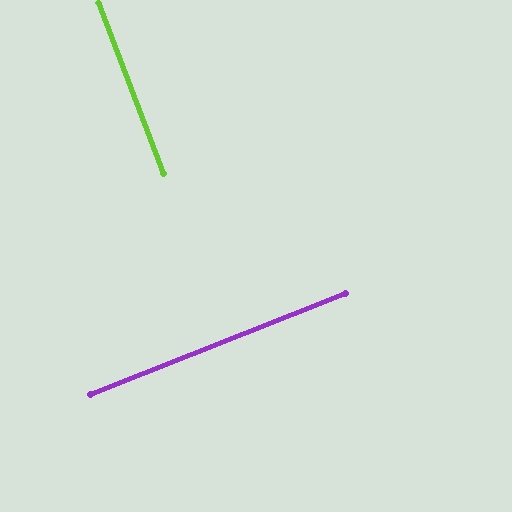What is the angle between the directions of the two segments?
Approximately 89 degrees.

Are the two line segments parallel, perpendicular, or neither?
Perpendicular — they meet at approximately 89°.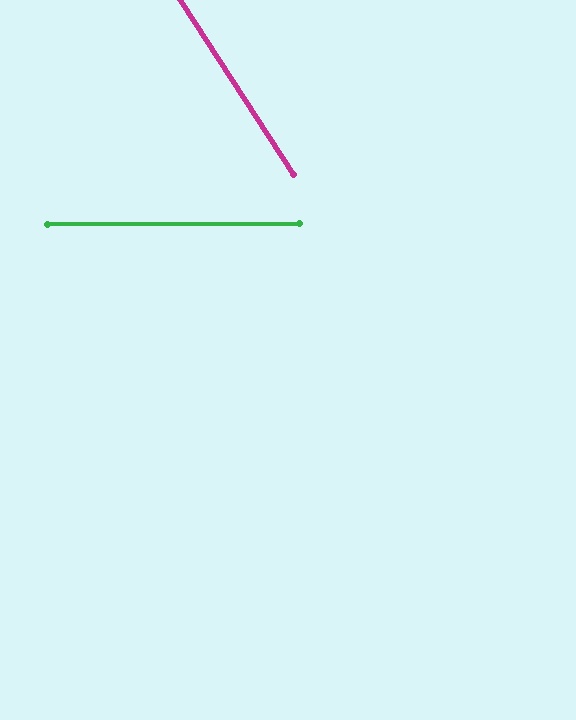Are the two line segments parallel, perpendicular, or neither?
Neither parallel nor perpendicular — they differ by about 57°.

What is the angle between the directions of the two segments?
Approximately 57 degrees.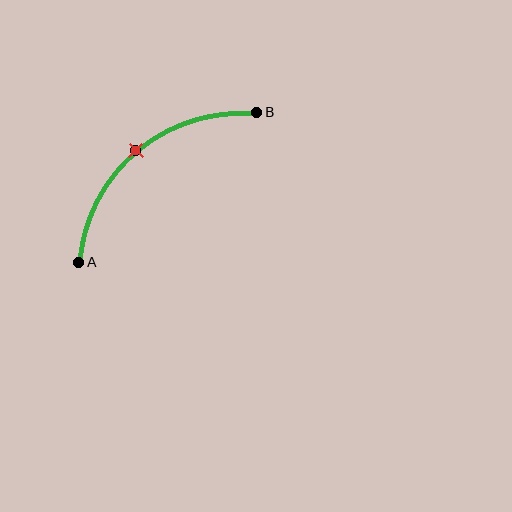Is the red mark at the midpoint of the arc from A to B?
Yes. The red mark lies on the arc at equal arc-length from both A and B — it is the arc midpoint.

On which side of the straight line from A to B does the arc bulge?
The arc bulges above and to the left of the straight line connecting A and B.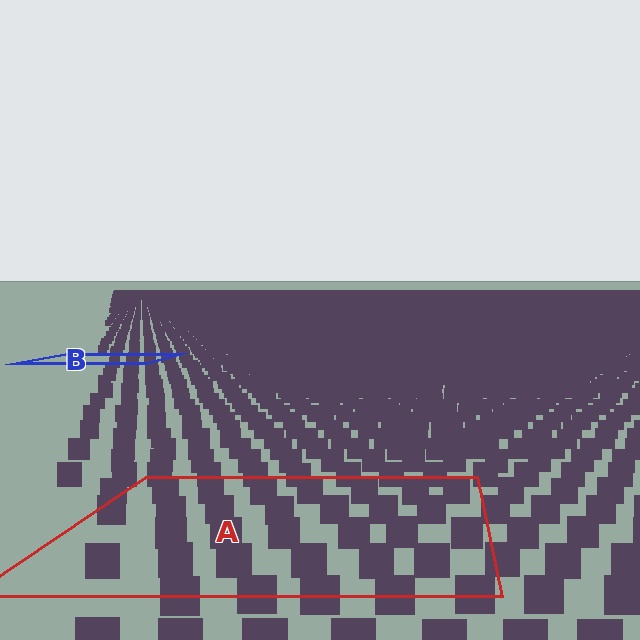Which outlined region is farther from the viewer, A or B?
Region B is farther from the viewer — the texture elements inside it appear smaller and more densely packed.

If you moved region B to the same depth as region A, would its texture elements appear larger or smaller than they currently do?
They would appear larger. At a closer depth, the same texture elements are projected at a bigger on-screen size.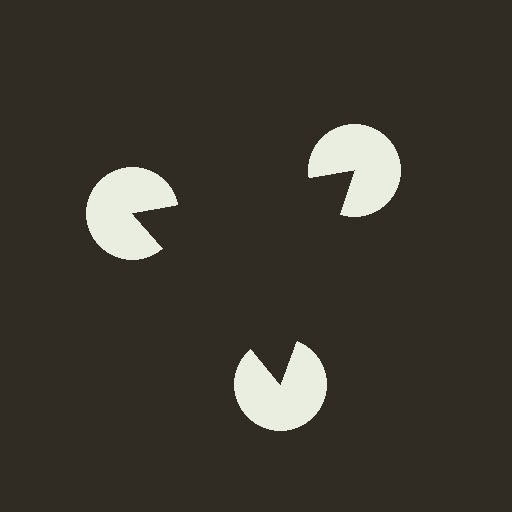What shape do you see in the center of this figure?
An illusory triangle — its edges are inferred from the aligned wedge cuts in the pac-man discs, not physically drawn.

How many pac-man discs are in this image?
There are 3 — one at each vertex of the illusory triangle.